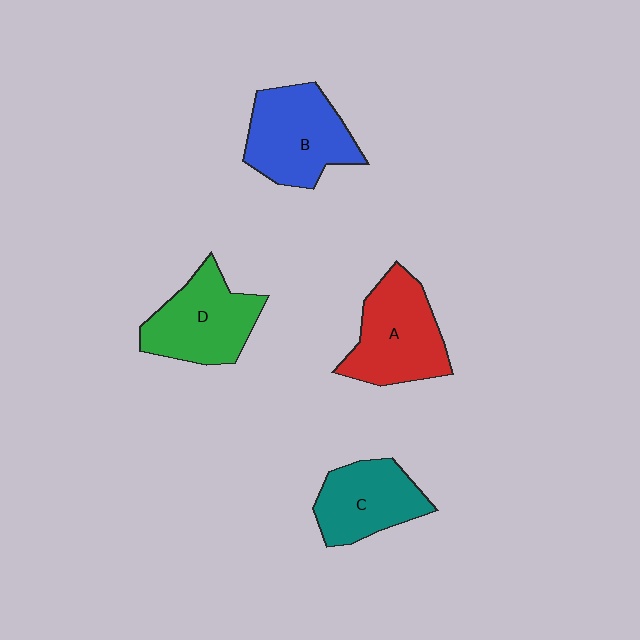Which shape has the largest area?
Shape B (blue).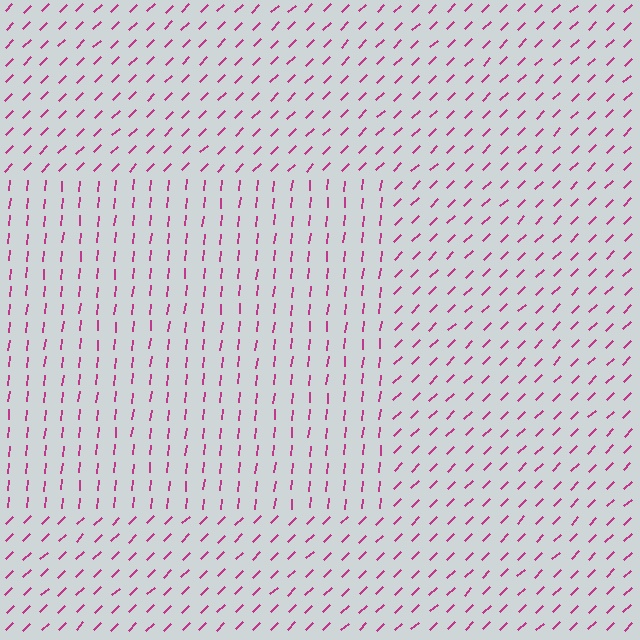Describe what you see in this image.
The image is filled with small magenta line segments. A rectangle region in the image has lines oriented differently from the surrounding lines, creating a visible texture boundary.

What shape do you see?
I see a rectangle.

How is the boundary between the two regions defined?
The boundary is defined purely by a change in line orientation (approximately 39 degrees difference). All lines are the same color and thickness.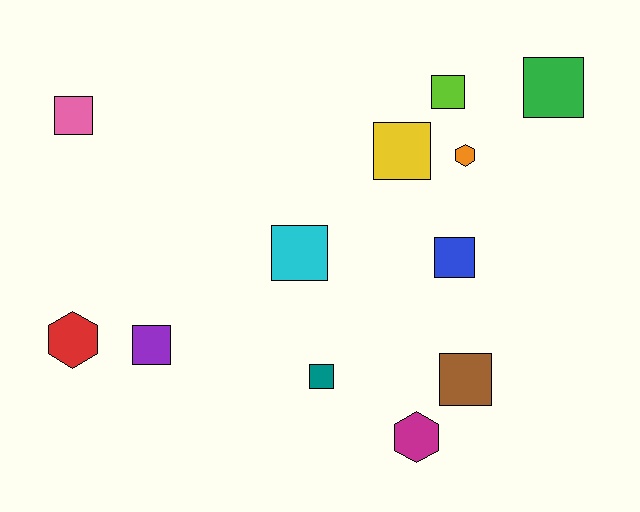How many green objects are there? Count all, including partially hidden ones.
There is 1 green object.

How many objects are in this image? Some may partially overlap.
There are 12 objects.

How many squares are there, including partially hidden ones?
There are 9 squares.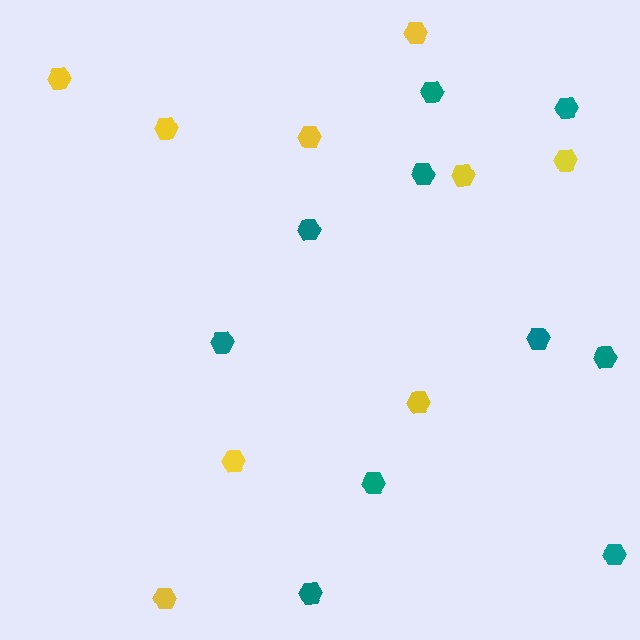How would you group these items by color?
There are 2 groups: one group of teal hexagons (10) and one group of yellow hexagons (9).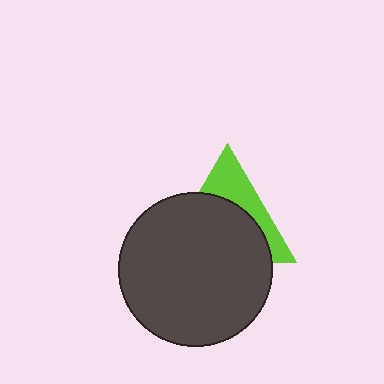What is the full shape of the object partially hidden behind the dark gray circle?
The partially hidden object is a lime triangle.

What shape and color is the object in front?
The object in front is a dark gray circle.